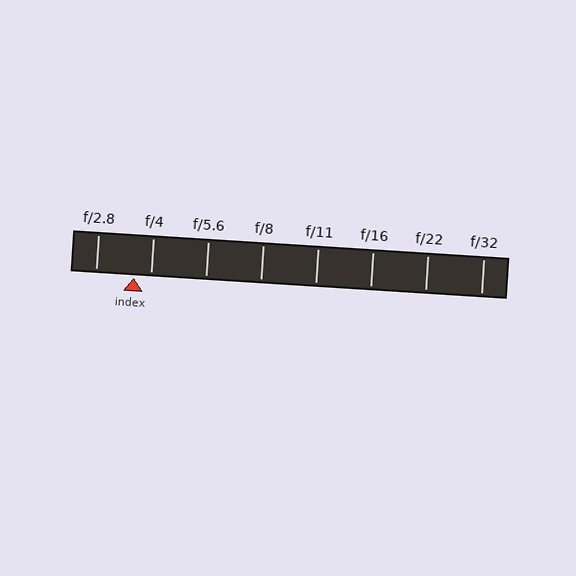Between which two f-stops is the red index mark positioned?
The index mark is between f/2.8 and f/4.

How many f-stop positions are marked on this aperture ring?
There are 8 f-stop positions marked.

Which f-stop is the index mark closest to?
The index mark is closest to f/4.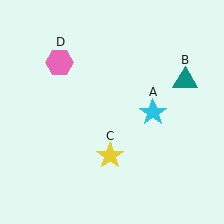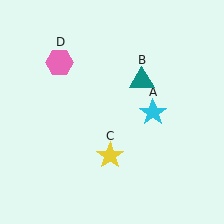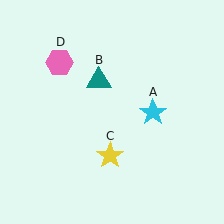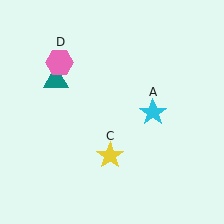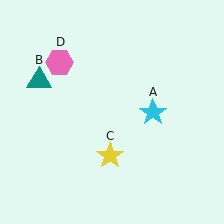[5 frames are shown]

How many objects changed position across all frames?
1 object changed position: teal triangle (object B).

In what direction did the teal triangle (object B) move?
The teal triangle (object B) moved left.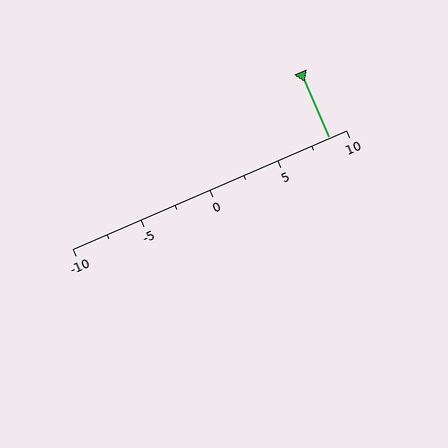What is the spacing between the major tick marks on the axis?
The major ticks are spaced 5 apart.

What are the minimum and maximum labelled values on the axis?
The axis runs from -10 to 10.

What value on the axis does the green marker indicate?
The marker indicates approximately 8.8.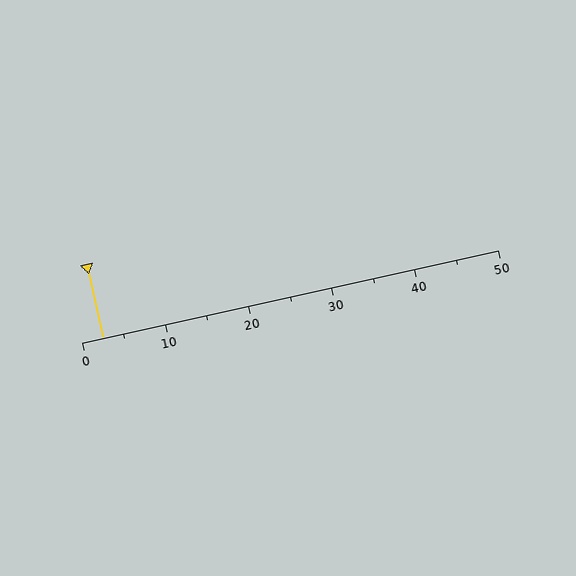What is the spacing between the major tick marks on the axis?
The major ticks are spaced 10 apart.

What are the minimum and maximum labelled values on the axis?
The axis runs from 0 to 50.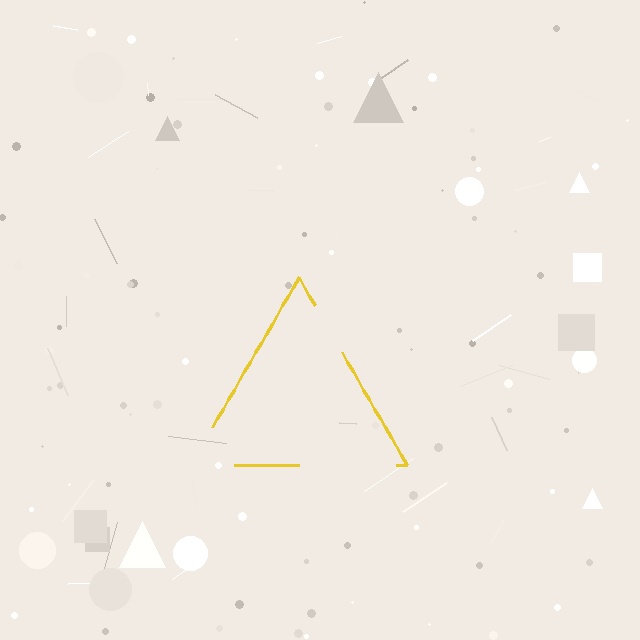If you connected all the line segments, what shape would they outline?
They would outline a triangle.